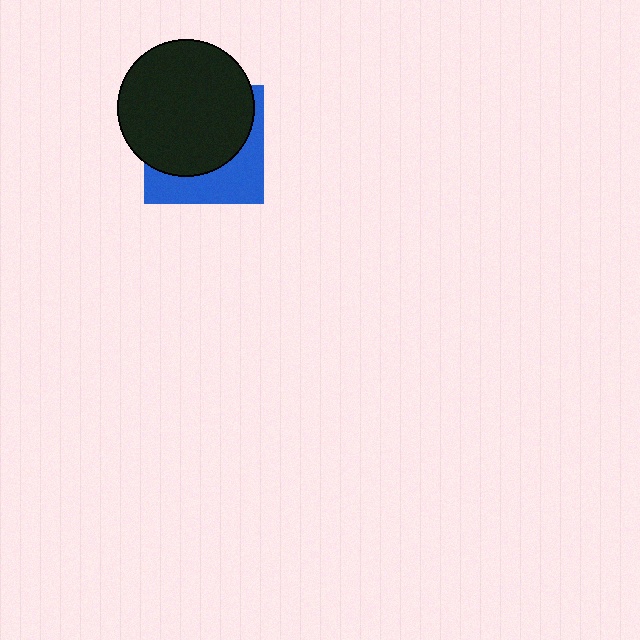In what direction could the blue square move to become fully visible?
The blue square could move down. That would shift it out from behind the black circle entirely.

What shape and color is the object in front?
The object in front is a black circle.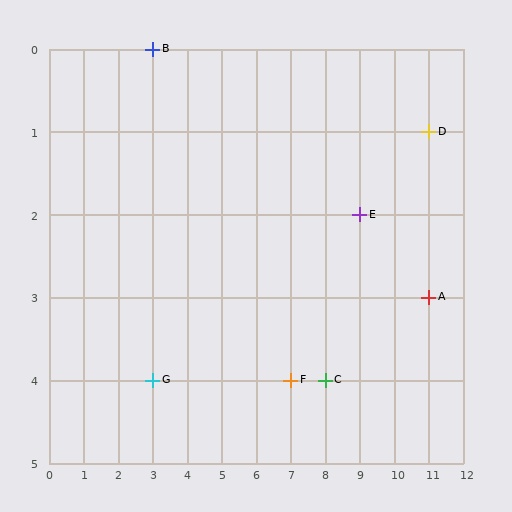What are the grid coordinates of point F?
Point F is at grid coordinates (7, 4).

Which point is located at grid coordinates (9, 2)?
Point E is at (9, 2).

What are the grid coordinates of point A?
Point A is at grid coordinates (11, 3).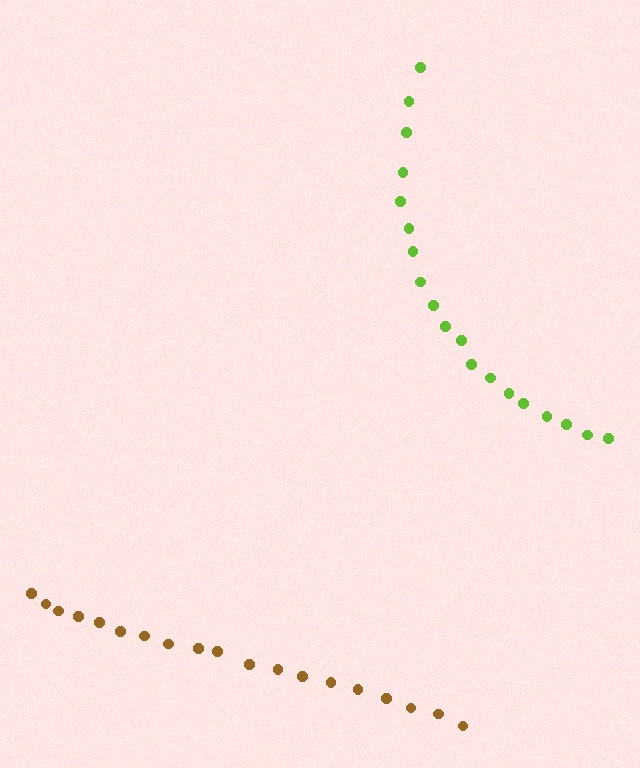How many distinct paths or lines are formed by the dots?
There are 2 distinct paths.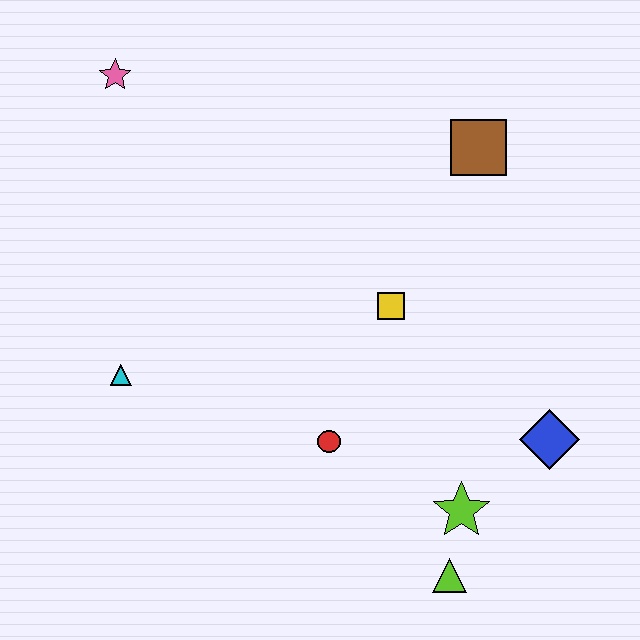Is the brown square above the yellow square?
Yes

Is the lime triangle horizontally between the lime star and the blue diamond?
No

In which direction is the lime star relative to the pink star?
The lime star is below the pink star.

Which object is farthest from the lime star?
The pink star is farthest from the lime star.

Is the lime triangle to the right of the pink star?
Yes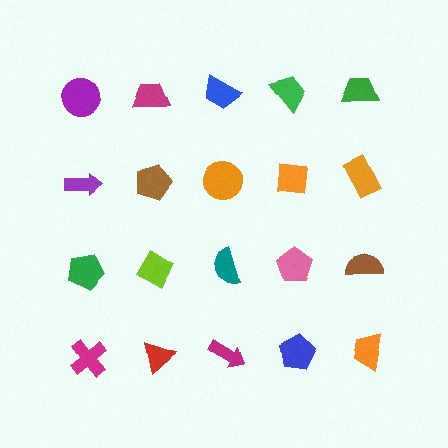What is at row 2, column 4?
An orange square.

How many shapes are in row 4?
5 shapes.